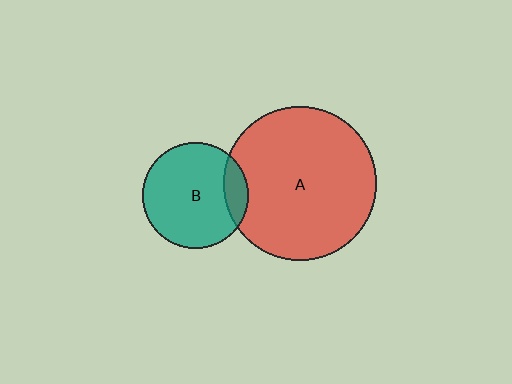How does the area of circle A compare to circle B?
Approximately 2.1 times.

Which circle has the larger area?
Circle A (red).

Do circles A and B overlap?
Yes.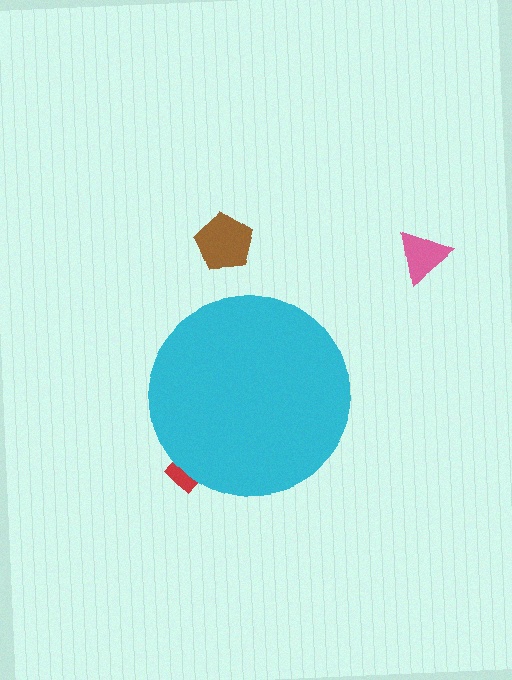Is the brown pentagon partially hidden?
No, the brown pentagon is fully visible.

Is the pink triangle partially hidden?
No, the pink triangle is fully visible.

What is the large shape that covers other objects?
A cyan circle.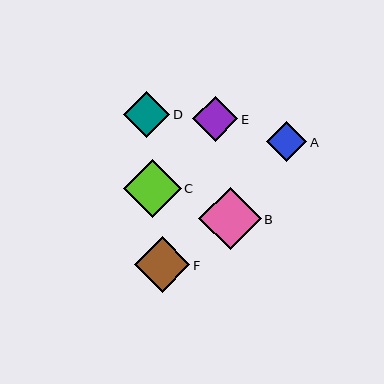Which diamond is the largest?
Diamond B is the largest with a size of approximately 62 pixels.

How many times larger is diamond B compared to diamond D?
Diamond B is approximately 1.3 times the size of diamond D.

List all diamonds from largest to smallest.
From largest to smallest: B, C, F, D, E, A.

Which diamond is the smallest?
Diamond A is the smallest with a size of approximately 40 pixels.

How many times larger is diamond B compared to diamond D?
Diamond B is approximately 1.3 times the size of diamond D.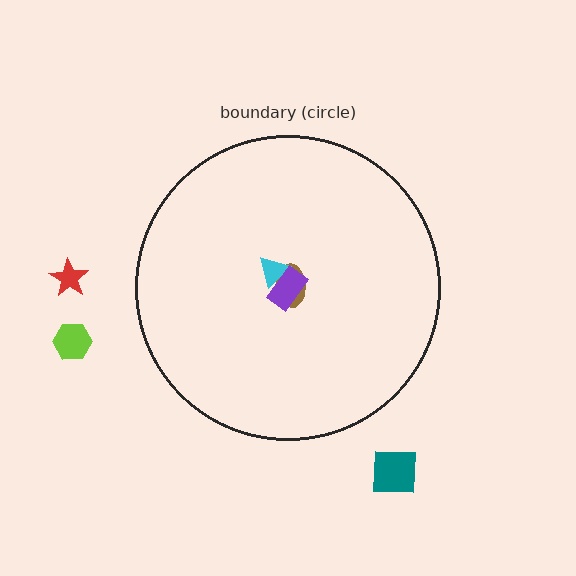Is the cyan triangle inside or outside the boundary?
Inside.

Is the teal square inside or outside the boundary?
Outside.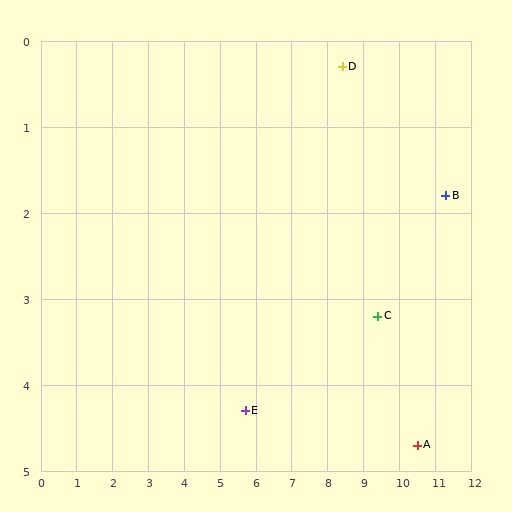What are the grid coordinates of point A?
Point A is at approximately (10.5, 4.7).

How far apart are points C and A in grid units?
Points C and A are about 1.9 grid units apart.